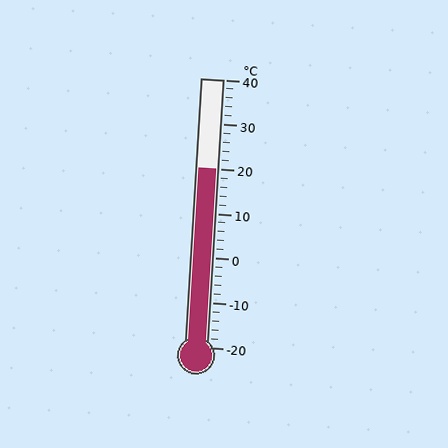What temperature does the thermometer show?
The thermometer shows approximately 20°C.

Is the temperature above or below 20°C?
The temperature is at 20°C.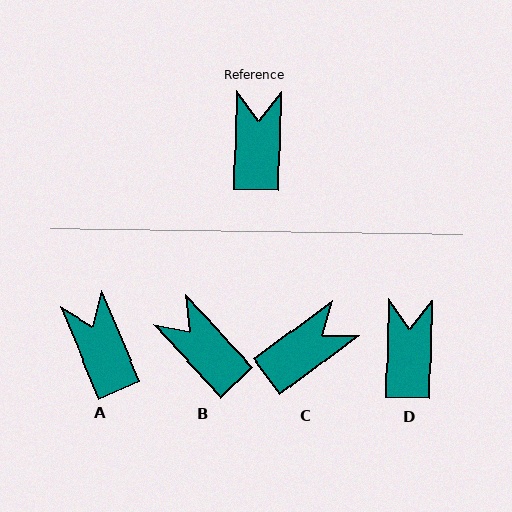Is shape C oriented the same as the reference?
No, it is off by about 52 degrees.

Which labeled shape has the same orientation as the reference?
D.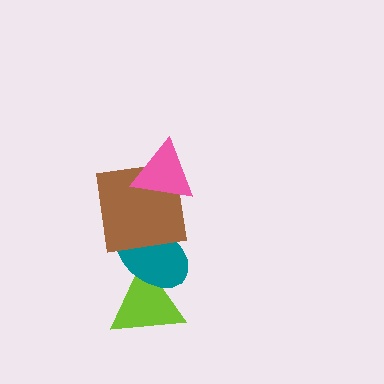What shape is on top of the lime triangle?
The teal ellipse is on top of the lime triangle.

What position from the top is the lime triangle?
The lime triangle is 4th from the top.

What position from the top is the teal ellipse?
The teal ellipse is 3rd from the top.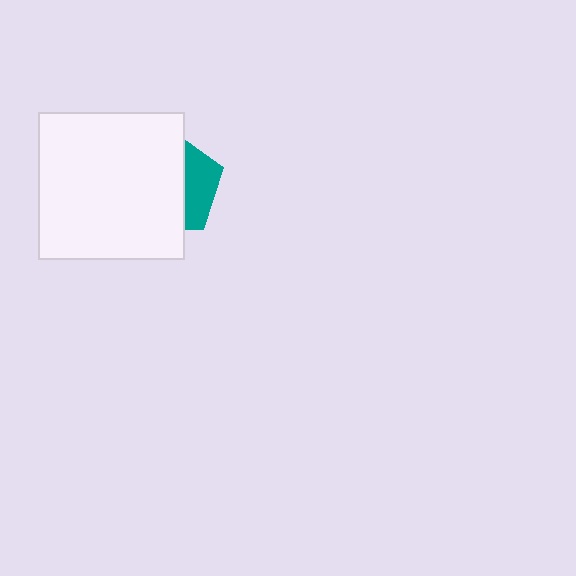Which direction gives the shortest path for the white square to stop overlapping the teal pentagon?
Moving left gives the shortest separation.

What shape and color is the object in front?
The object in front is a white square.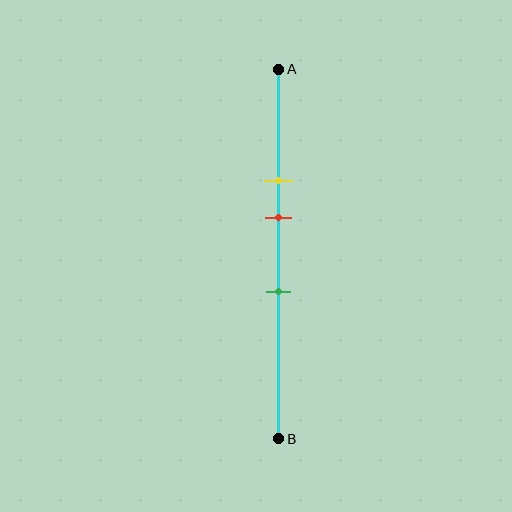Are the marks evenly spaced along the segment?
Yes, the marks are approximately evenly spaced.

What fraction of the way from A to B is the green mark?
The green mark is approximately 60% (0.6) of the way from A to B.